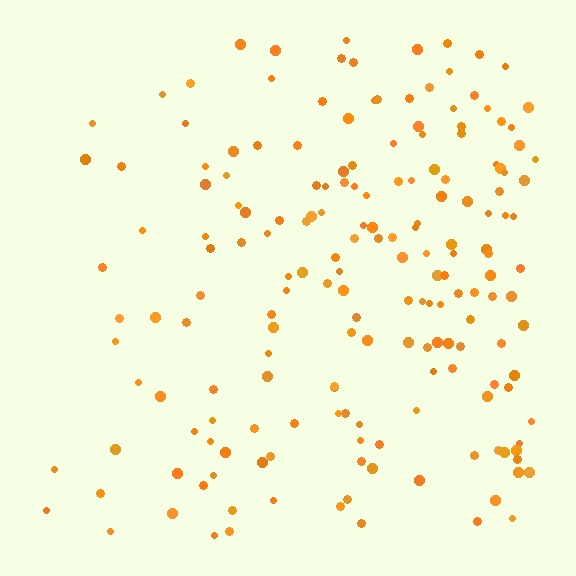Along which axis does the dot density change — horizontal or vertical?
Horizontal.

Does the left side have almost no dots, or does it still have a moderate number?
Still a moderate number, just noticeably fewer than the right.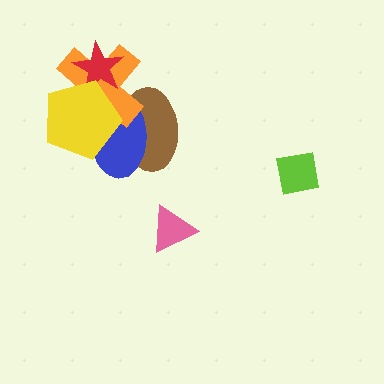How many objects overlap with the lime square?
0 objects overlap with the lime square.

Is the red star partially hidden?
Yes, it is partially covered by another shape.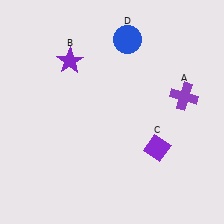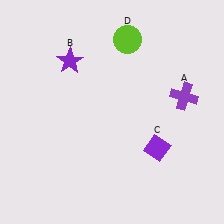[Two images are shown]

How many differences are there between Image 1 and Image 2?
There is 1 difference between the two images.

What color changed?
The circle (D) changed from blue in Image 1 to lime in Image 2.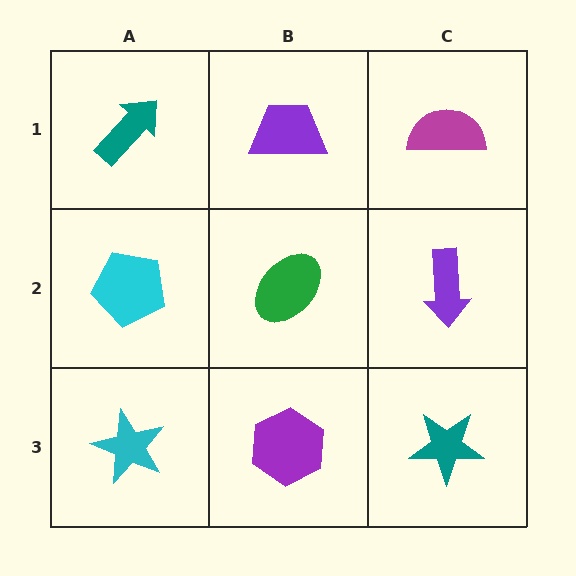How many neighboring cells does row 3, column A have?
2.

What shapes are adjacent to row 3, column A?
A cyan pentagon (row 2, column A), a purple hexagon (row 3, column B).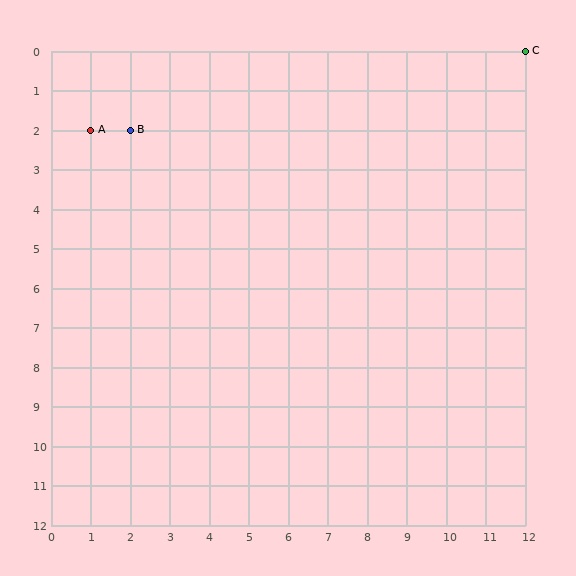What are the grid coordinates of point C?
Point C is at grid coordinates (12, 0).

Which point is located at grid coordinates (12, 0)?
Point C is at (12, 0).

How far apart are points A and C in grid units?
Points A and C are 11 columns and 2 rows apart (about 11.2 grid units diagonally).